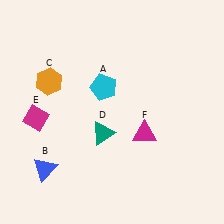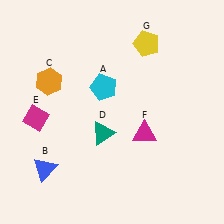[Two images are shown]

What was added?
A yellow pentagon (G) was added in Image 2.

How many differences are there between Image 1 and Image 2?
There is 1 difference between the two images.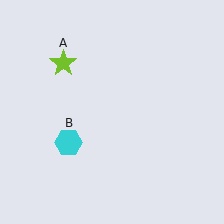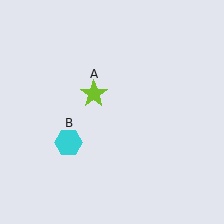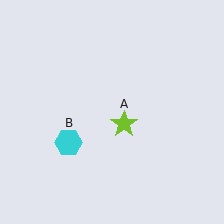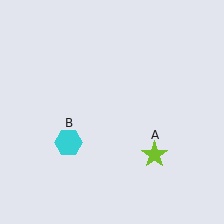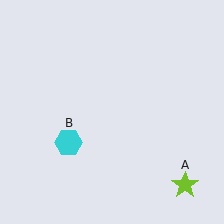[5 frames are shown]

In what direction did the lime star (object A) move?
The lime star (object A) moved down and to the right.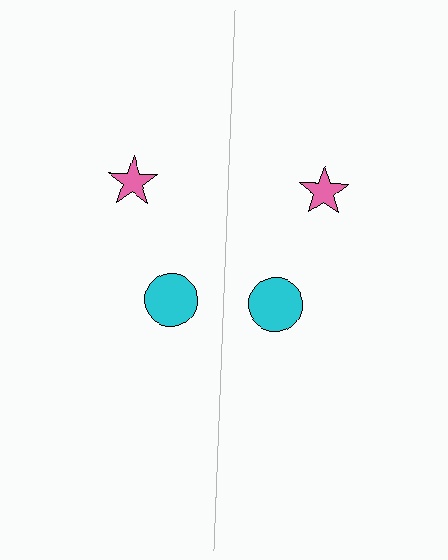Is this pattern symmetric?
Yes, this pattern has bilateral (reflection) symmetry.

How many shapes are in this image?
There are 4 shapes in this image.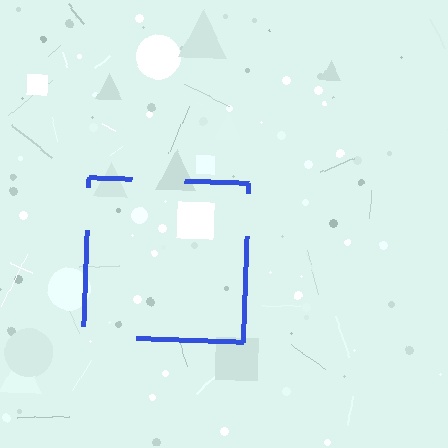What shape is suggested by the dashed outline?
The dashed outline suggests a square.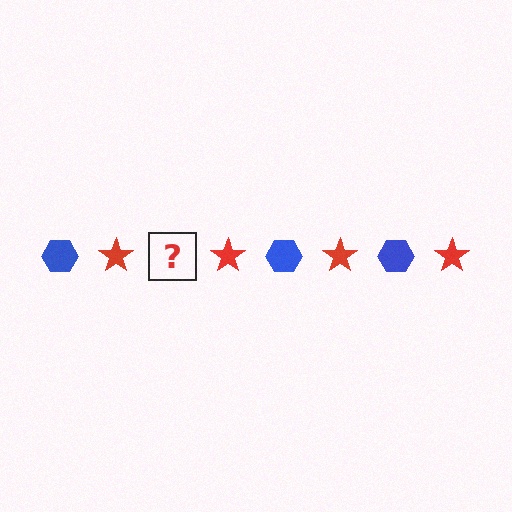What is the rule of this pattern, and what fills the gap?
The rule is that the pattern alternates between blue hexagon and red star. The gap should be filled with a blue hexagon.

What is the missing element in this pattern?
The missing element is a blue hexagon.